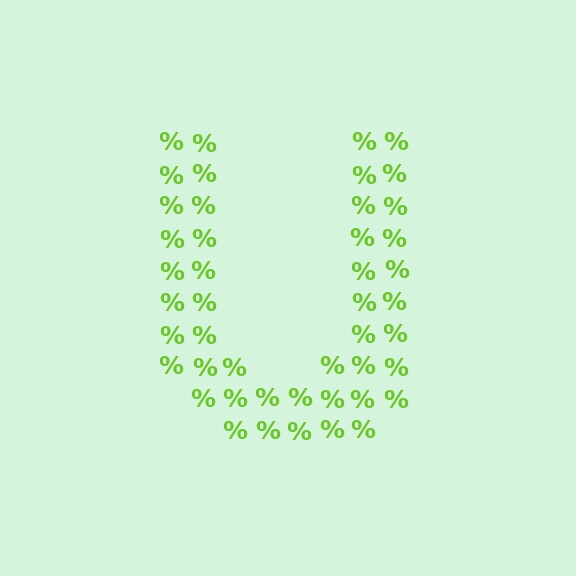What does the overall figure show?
The overall figure shows the letter U.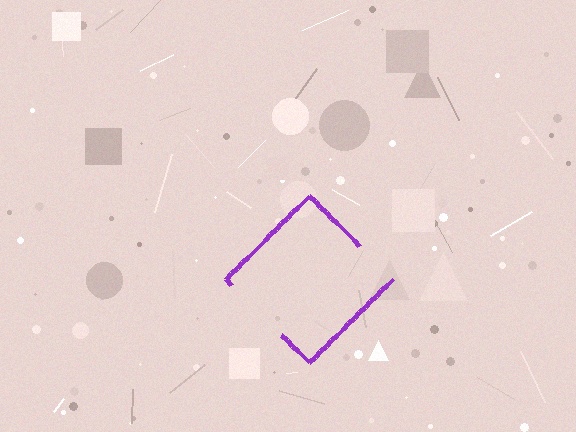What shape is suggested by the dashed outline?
The dashed outline suggests a diamond.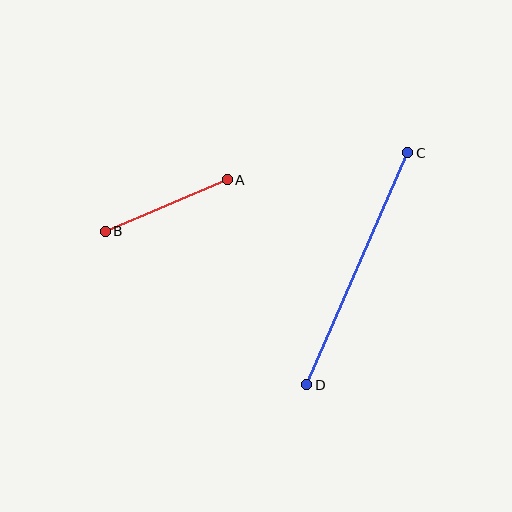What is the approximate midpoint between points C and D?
The midpoint is at approximately (357, 269) pixels.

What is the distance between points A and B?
The distance is approximately 133 pixels.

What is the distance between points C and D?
The distance is approximately 253 pixels.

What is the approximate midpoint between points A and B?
The midpoint is at approximately (166, 206) pixels.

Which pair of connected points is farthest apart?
Points C and D are farthest apart.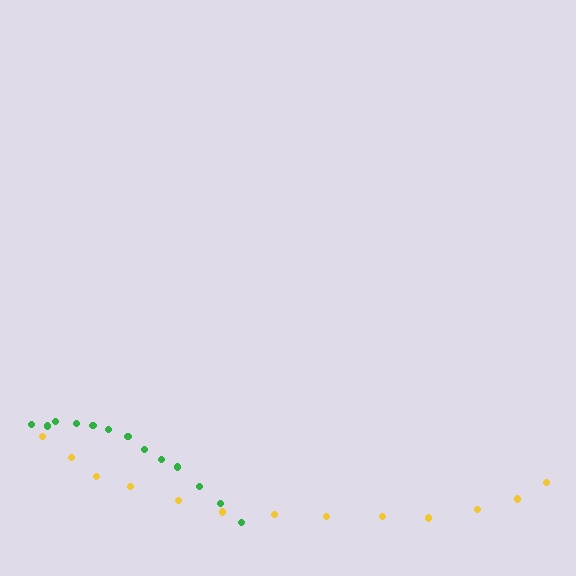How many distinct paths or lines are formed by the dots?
There are 2 distinct paths.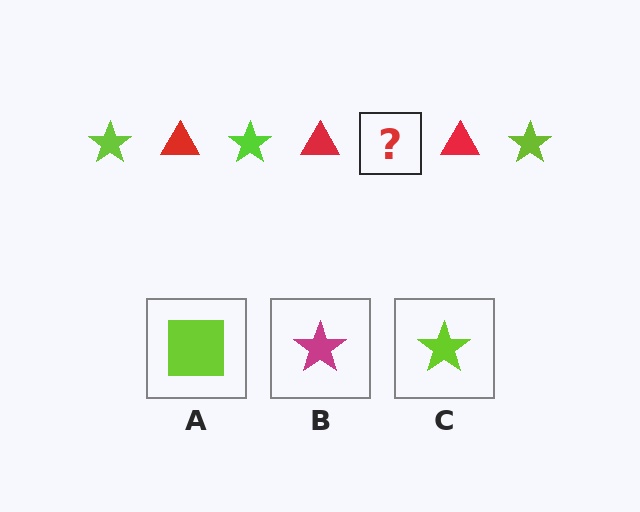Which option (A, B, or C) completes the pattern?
C.